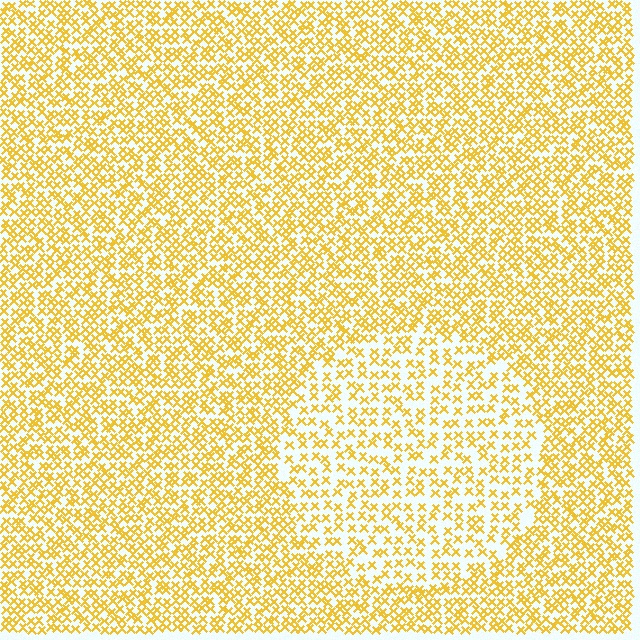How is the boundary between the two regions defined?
The boundary is defined by a change in element density (approximately 1.7x ratio). All elements are the same color, size, and shape.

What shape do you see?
I see a circle.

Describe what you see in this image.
The image contains small yellow elements arranged at two different densities. A circle-shaped region is visible where the elements are less densely packed than the surrounding area.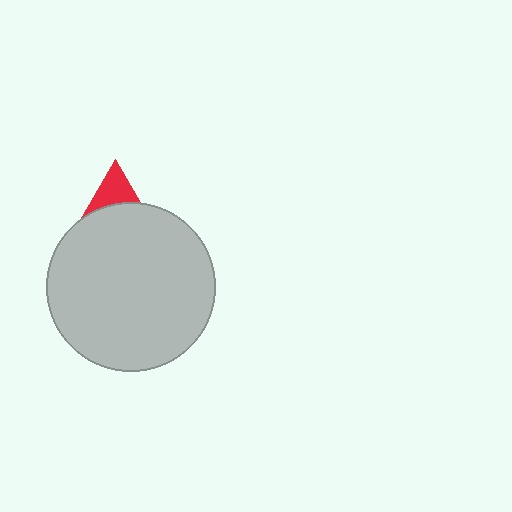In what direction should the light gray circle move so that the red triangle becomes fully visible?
The light gray circle should move down. That is the shortest direction to clear the overlap and leave the red triangle fully visible.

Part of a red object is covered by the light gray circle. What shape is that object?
It is a triangle.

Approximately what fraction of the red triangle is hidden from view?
Roughly 63% of the red triangle is hidden behind the light gray circle.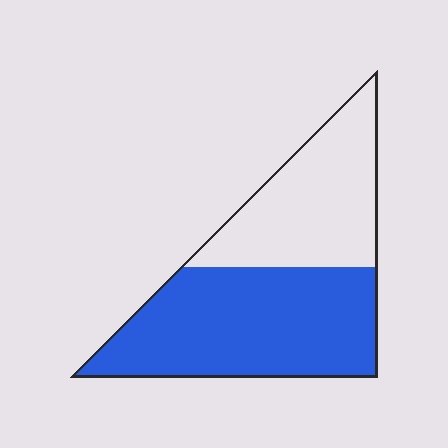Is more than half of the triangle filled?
Yes.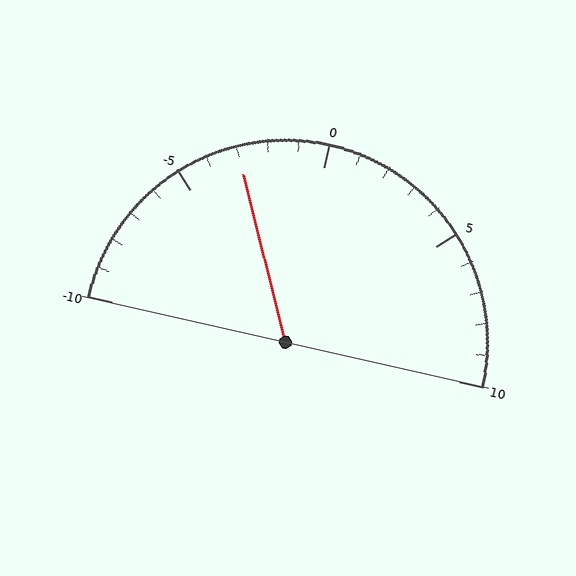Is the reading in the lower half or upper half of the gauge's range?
The reading is in the lower half of the range (-10 to 10).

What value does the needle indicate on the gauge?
The needle indicates approximately -3.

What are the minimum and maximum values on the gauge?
The gauge ranges from -10 to 10.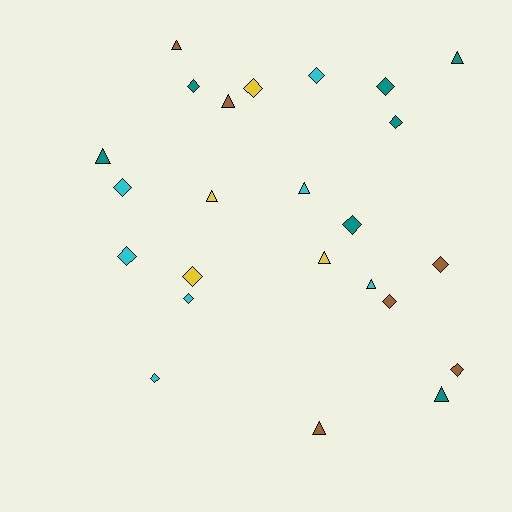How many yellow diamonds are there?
There are 2 yellow diamonds.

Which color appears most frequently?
Teal, with 7 objects.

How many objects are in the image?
There are 24 objects.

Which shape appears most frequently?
Diamond, with 14 objects.